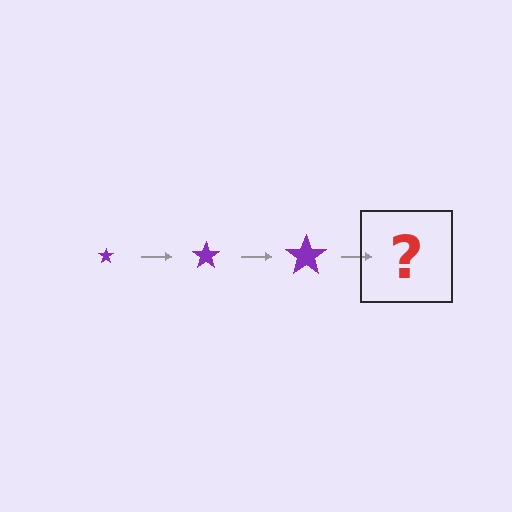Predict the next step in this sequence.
The next step is a purple star, larger than the previous one.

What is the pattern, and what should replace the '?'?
The pattern is that the star gets progressively larger each step. The '?' should be a purple star, larger than the previous one.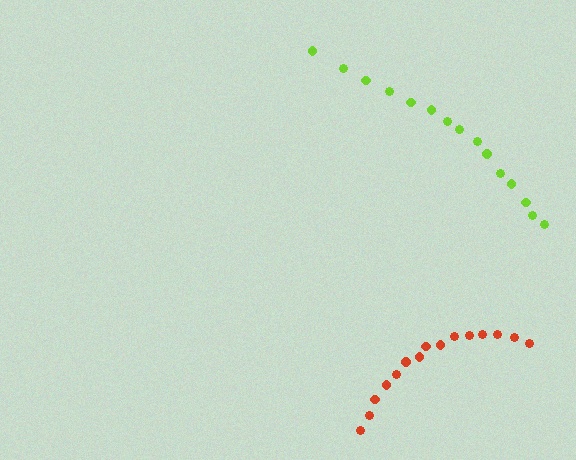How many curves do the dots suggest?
There are 2 distinct paths.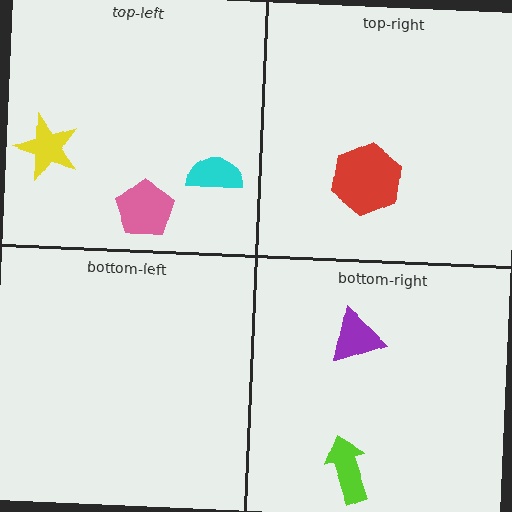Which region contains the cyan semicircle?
The top-left region.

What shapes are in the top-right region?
The red hexagon.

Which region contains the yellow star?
The top-left region.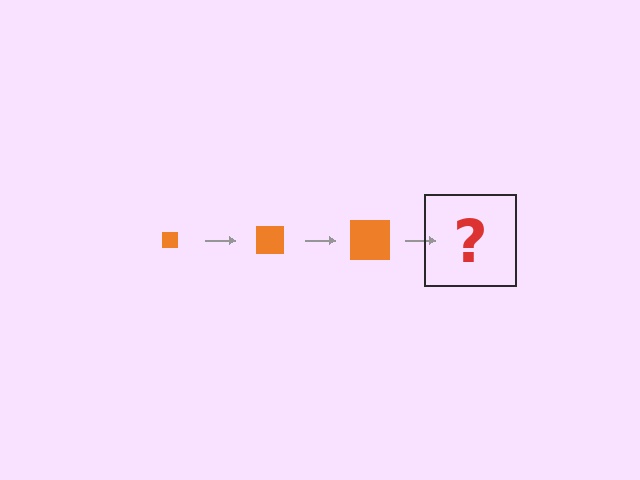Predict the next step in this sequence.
The next step is an orange square, larger than the previous one.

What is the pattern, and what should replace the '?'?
The pattern is that the square gets progressively larger each step. The '?' should be an orange square, larger than the previous one.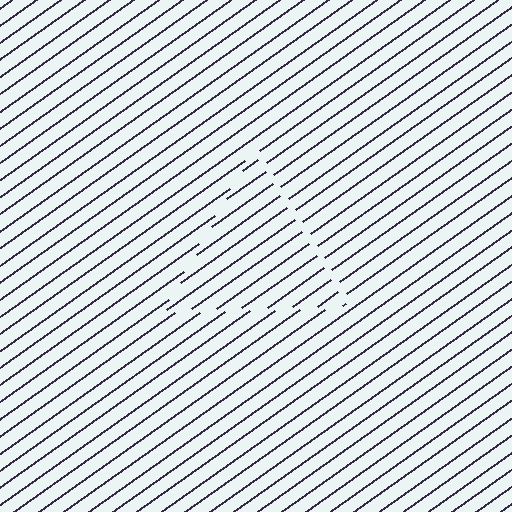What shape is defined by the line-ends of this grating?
An illusory triangle. The interior of the shape contains the same grating, shifted by half a period — the contour is defined by the phase discontinuity where line-ends from the inner and outer gratings abut.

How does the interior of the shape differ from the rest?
The interior of the shape contains the same grating, shifted by half a period — the contour is defined by the phase discontinuity where line-ends from the inner and outer gratings abut.